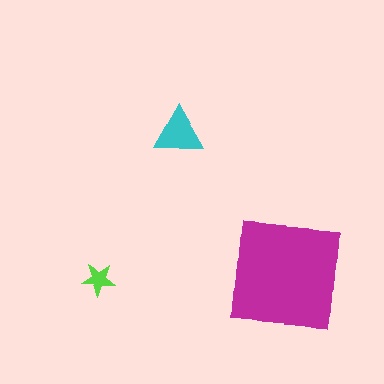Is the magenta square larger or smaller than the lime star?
Larger.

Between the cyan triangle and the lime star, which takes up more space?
The cyan triangle.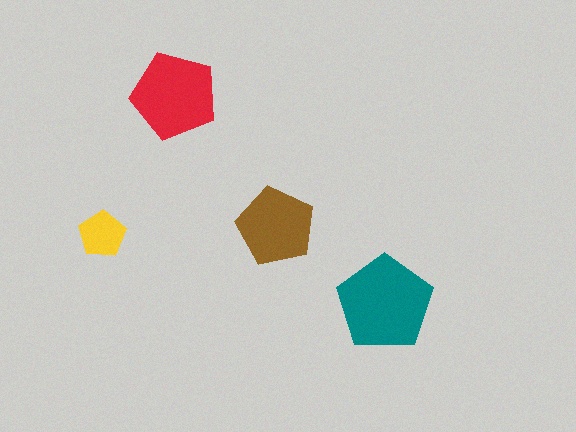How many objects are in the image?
There are 4 objects in the image.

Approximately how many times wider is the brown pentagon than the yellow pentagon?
About 1.5 times wider.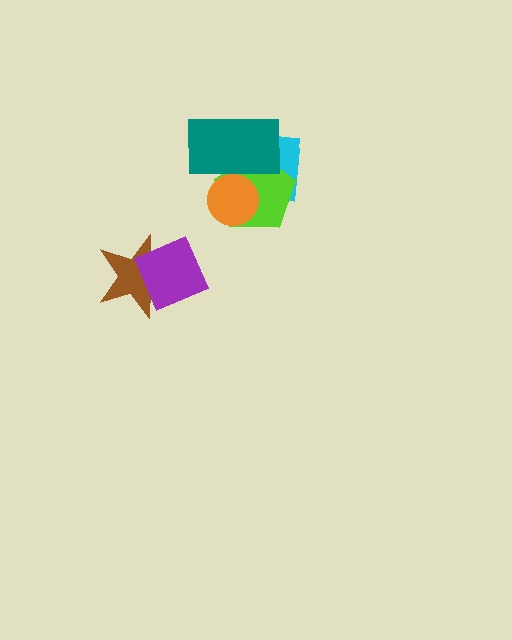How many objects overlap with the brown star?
1 object overlaps with the brown star.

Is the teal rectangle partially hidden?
No, no other shape covers it.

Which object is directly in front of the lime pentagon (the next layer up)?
The orange circle is directly in front of the lime pentagon.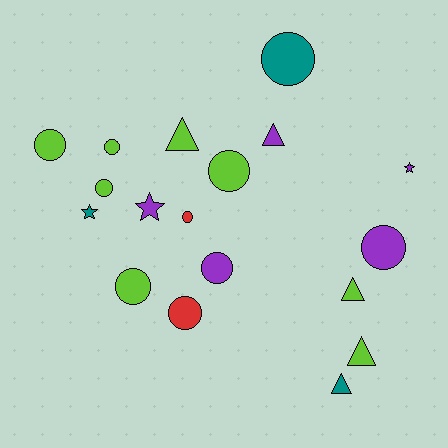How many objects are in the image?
There are 18 objects.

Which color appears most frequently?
Lime, with 8 objects.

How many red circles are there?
There are 2 red circles.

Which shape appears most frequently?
Circle, with 10 objects.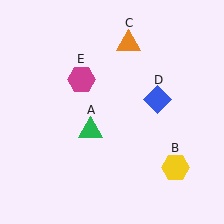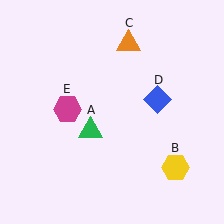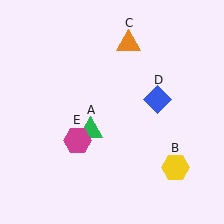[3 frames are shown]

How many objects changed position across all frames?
1 object changed position: magenta hexagon (object E).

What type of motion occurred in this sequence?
The magenta hexagon (object E) rotated counterclockwise around the center of the scene.